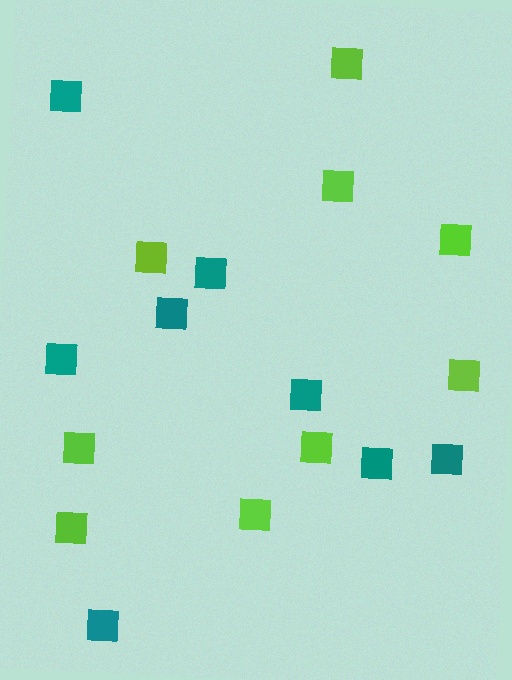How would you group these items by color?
There are 2 groups: one group of teal squares (8) and one group of lime squares (9).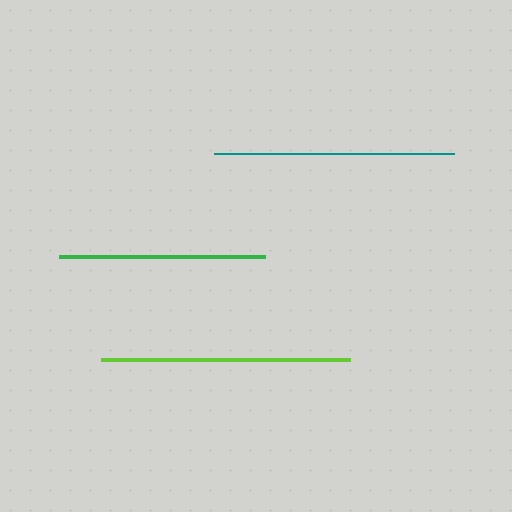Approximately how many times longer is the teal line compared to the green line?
The teal line is approximately 1.2 times the length of the green line.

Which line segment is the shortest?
The green line is the shortest at approximately 206 pixels.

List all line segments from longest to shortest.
From longest to shortest: lime, teal, green.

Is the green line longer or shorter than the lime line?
The lime line is longer than the green line.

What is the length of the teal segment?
The teal segment is approximately 240 pixels long.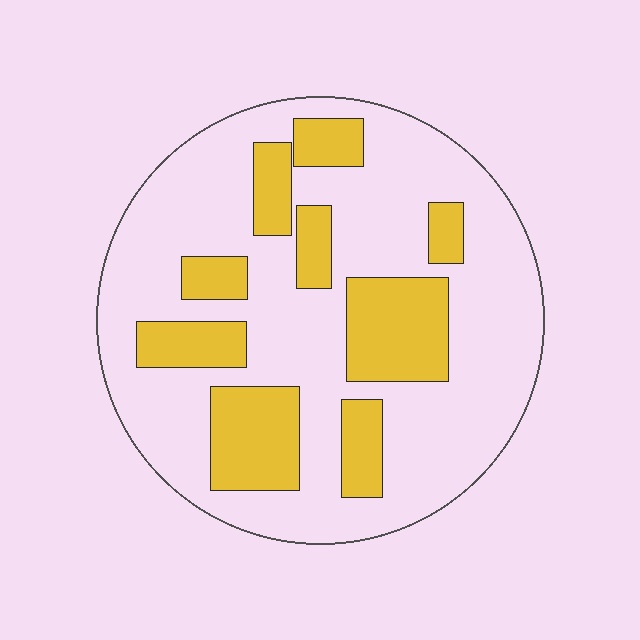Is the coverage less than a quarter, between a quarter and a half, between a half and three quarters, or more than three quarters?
Between a quarter and a half.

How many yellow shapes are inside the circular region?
9.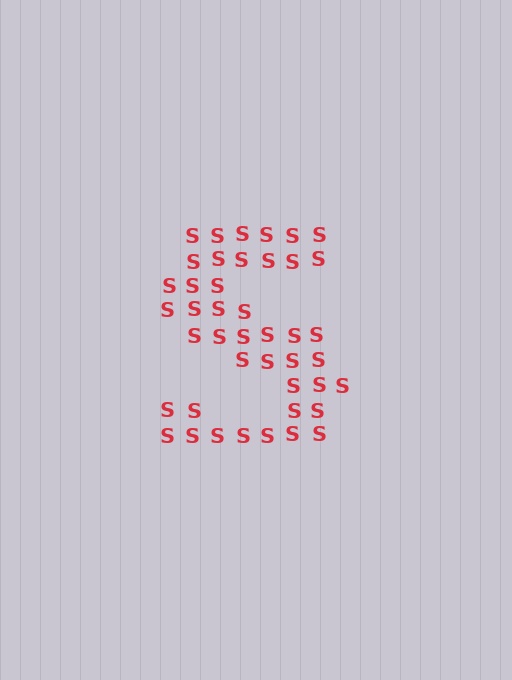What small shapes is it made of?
It is made of small letter S's.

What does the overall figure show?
The overall figure shows the letter S.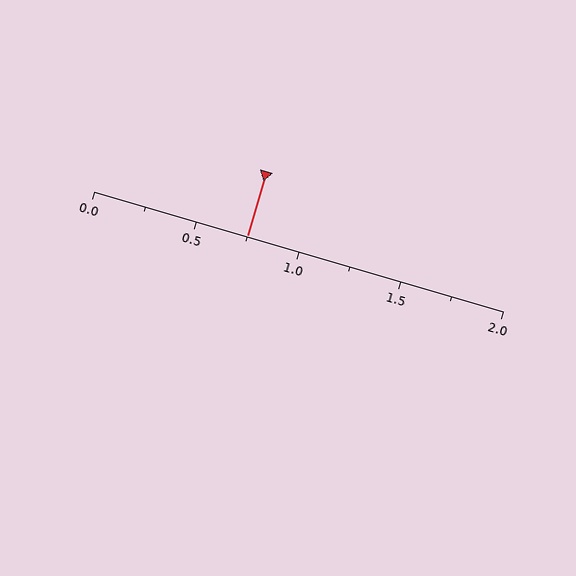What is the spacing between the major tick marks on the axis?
The major ticks are spaced 0.5 apart.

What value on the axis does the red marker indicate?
The marker indicates approximately 0.75.